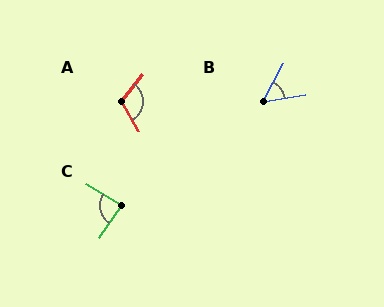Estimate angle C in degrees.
Approximately 87 degrees.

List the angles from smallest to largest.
B (53°), C (87°), A (112°).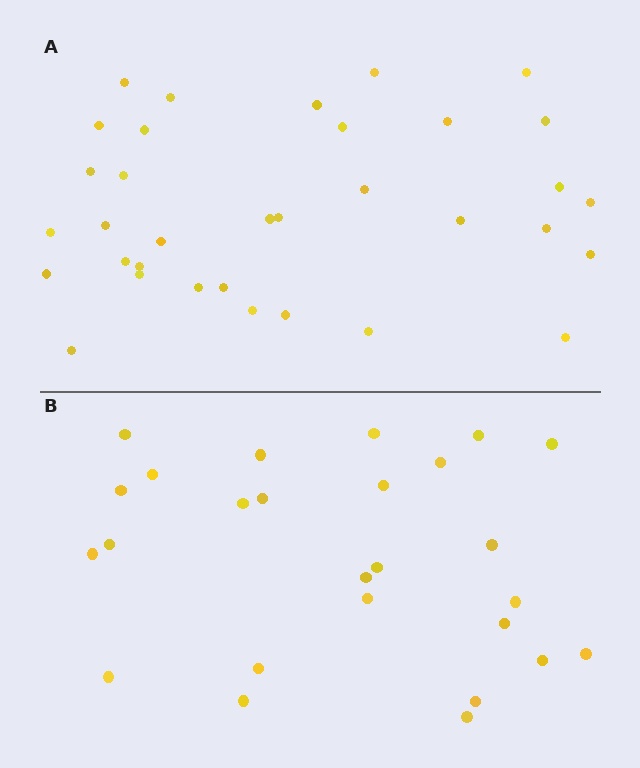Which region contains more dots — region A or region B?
Region A (the top region) has more dots.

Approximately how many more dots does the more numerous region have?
Region A has roughly 8 or so more dots than region B.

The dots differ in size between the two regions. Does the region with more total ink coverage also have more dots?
No. Region B has more total ink coverage because its dots are larger, but region A actually contains more individual dots. Total area can be misleading — the number of items is what matters here.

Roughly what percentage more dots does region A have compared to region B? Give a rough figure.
About 30% more.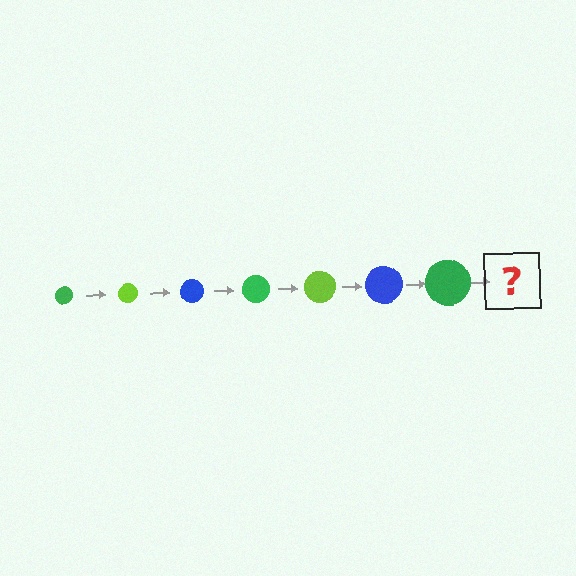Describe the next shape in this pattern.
It should be a lime circle, larger than the previous one.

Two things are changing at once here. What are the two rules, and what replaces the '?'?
The two rules are that the circle grows larger each step and the color cycles through green, lime, and blue. The '?' should be a lime circle, larger than the previous one.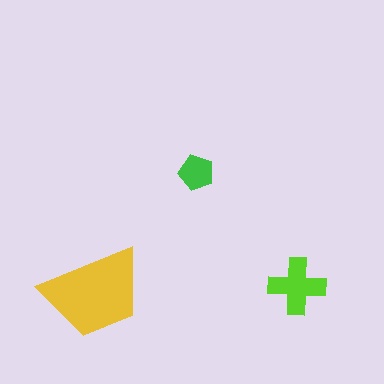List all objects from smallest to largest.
The green pentagon, the lime cross, the yellow trapezoid.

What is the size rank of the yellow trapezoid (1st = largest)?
1st.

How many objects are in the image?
There are 3 objects in the image.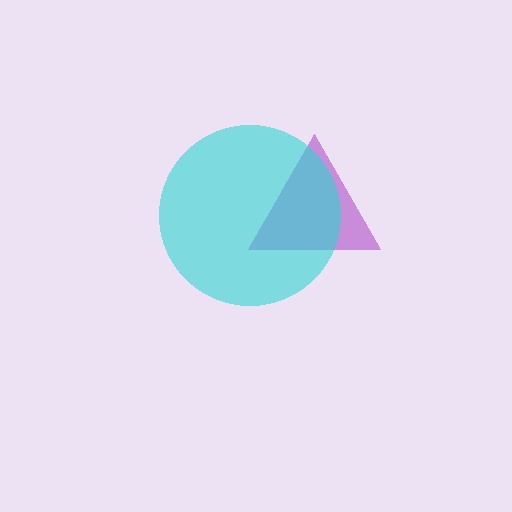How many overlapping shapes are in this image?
There are 2 overlapping shapes in the image.